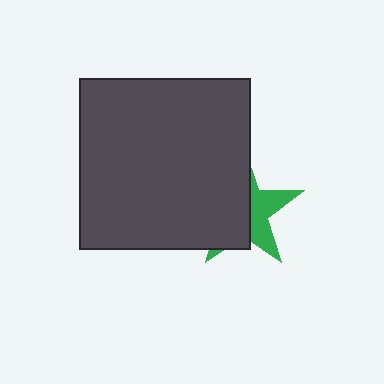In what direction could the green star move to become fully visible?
The green star could move right. That would shift it out from behind the dark gray square entirely.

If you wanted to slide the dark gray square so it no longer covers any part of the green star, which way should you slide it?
Slide it left — that is the most direct way to separate the two shapes.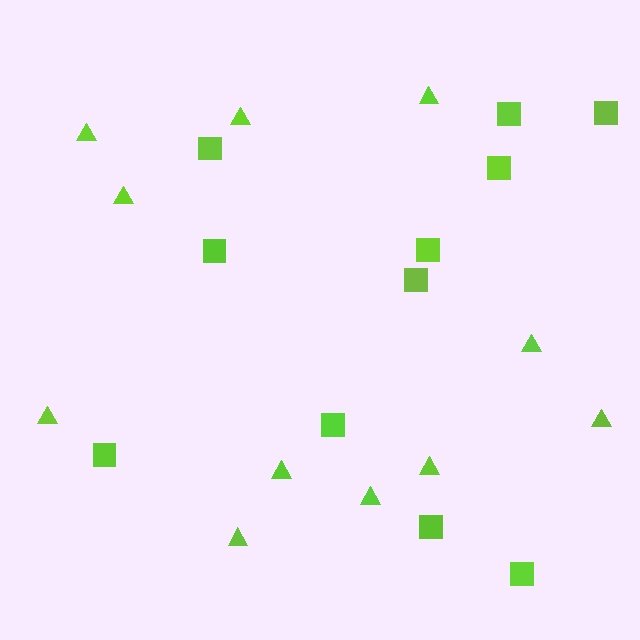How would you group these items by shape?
There are 2 groups: one group of triangles (11) and one group of squares (11).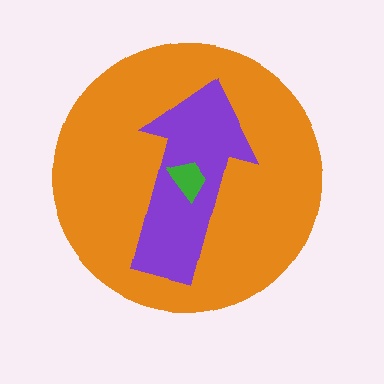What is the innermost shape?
The green trapezoid.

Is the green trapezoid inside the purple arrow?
Yes.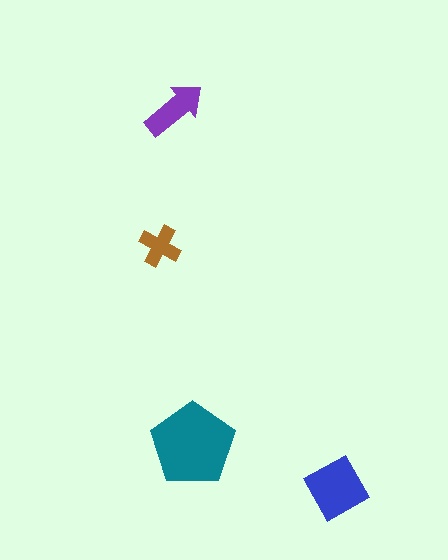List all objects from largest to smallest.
The teal pentagon, the blue square, the purple arrow, the brown cross.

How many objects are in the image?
There are 4 objects in the image.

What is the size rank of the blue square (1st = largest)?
2nd.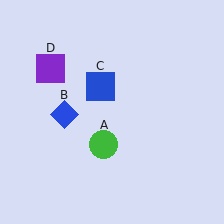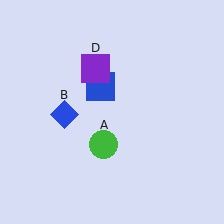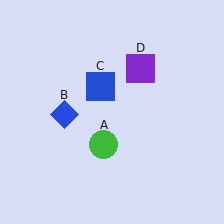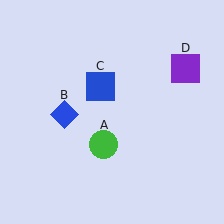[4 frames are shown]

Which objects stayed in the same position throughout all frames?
Green circle (object A) and blue diamond (object B) and blue square (object C) remained stationary.